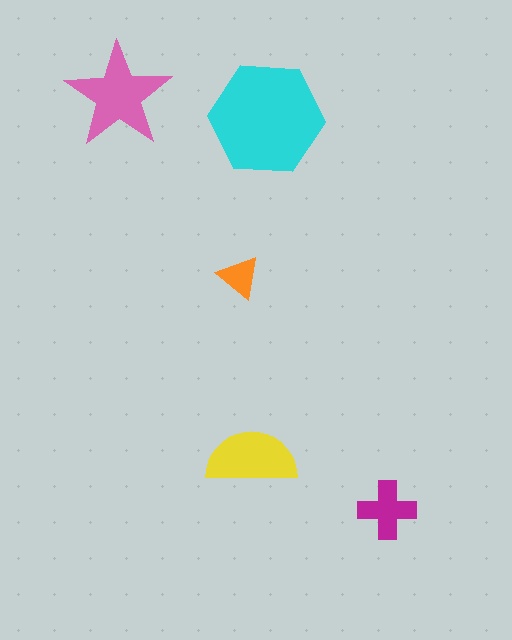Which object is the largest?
The cyan hexagon.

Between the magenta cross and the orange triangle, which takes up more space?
The magenta cross.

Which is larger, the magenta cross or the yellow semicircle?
The yellow semicircle.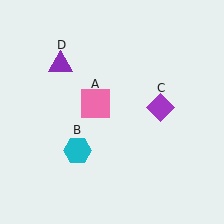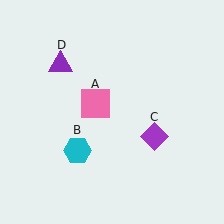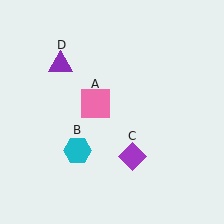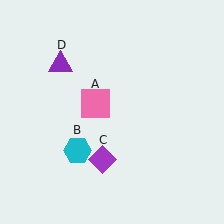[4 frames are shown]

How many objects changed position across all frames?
1 object changed position: purple diamond (object C).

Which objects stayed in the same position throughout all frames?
Pink square (object A) and cyan hexagon (object B) and purple triangle (object D) remained stationary.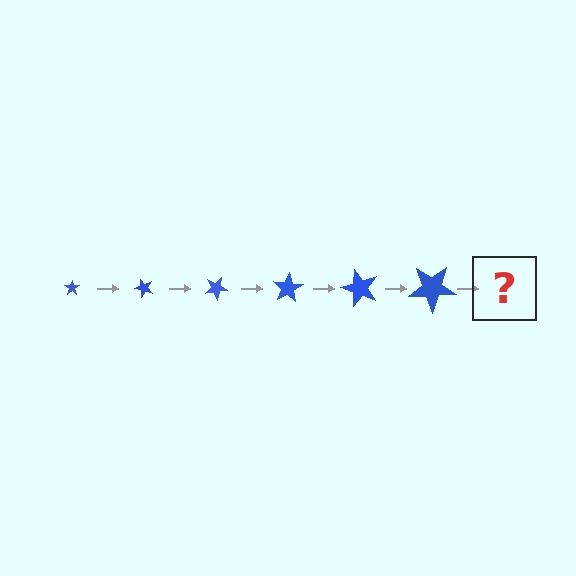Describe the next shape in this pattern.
It should be a star, larger than the previous one and rotated 300 degrees from the start.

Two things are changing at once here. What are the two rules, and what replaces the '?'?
The two rules are that the star grows larger each step and it rotates 50 degrees each step. The '?' should be a star, larger than the previous one and rotated 300 degrees from the start.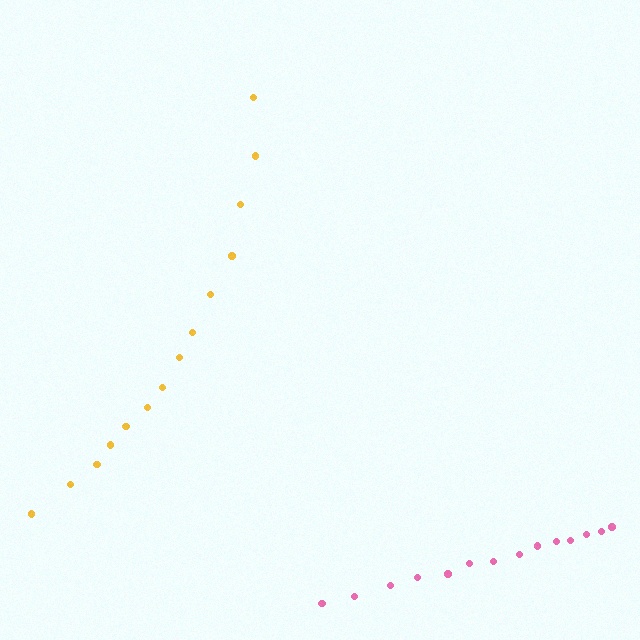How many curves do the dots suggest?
There are 2 distinct paths.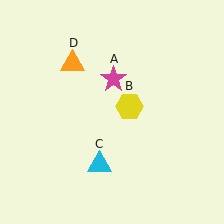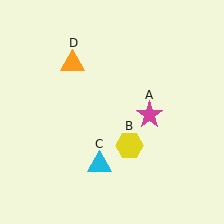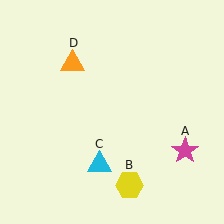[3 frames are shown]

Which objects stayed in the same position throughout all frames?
Cyan triangle (object C) and orange triangle (object D) remained stationary.